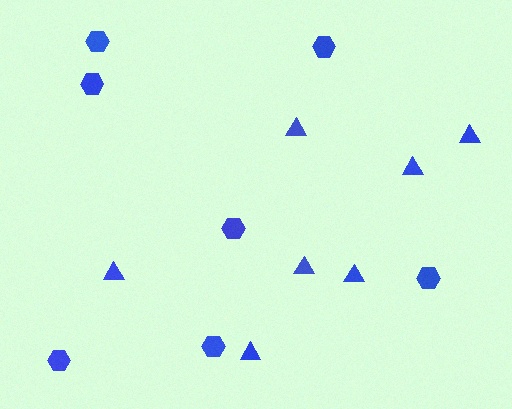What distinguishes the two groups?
There are 2 groups: one group of hexagons (7) and one group of triangles (7).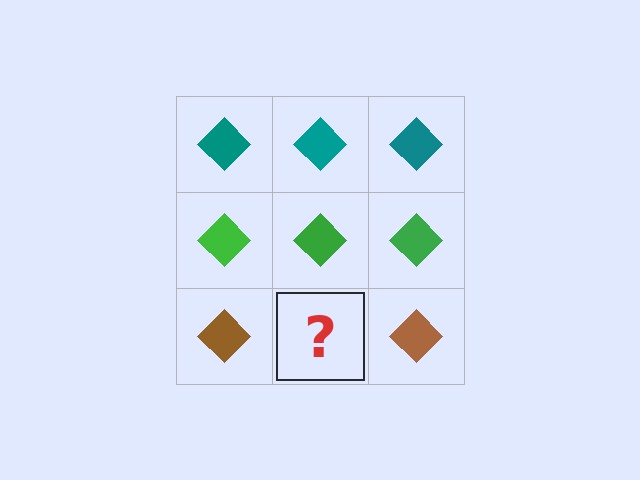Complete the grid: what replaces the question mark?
The question mark should be replaced with a brown diamond.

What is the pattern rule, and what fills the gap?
The rule is that each row has a consistent color. The gap should be filled with a brown diamond.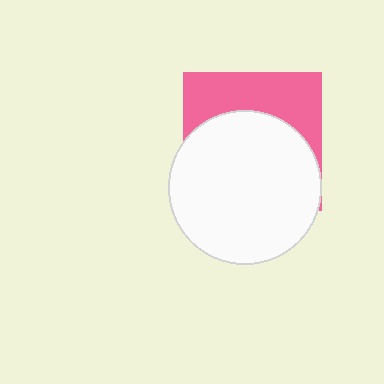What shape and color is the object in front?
The object in front is a white circle.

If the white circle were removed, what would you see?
You would see the complete pink square.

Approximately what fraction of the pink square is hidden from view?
Roughly 63% of the pink square is hidden behind the white circle.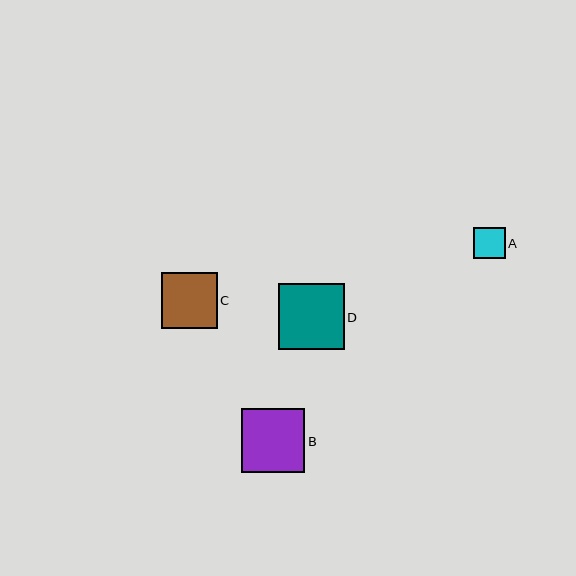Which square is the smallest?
Square A is the smallest with a size of approximately 32 pixels.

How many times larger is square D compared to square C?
Square D is approximately 1.2 times the size of square C.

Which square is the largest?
Square D is the largest with a size of approximately 66 pixels.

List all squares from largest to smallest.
From largest to smallest: D, B, C, A.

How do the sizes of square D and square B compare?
Square D and square B are approximately the same size.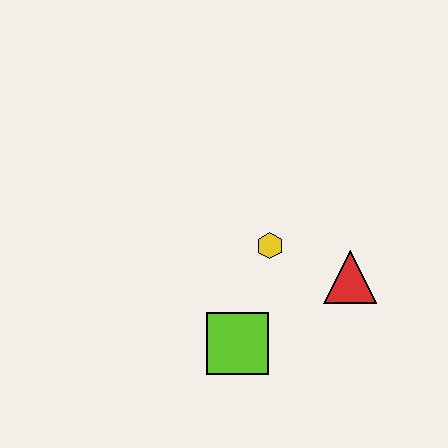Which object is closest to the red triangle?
The yellow hexagon is closest to the red triangle.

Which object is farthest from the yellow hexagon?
The lime square is farthest from the yellow hexagon.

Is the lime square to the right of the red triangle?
No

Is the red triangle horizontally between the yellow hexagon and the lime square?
No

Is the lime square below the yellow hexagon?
Yes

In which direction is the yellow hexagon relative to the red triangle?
The yellow hexagon is to the left of the red triangle.